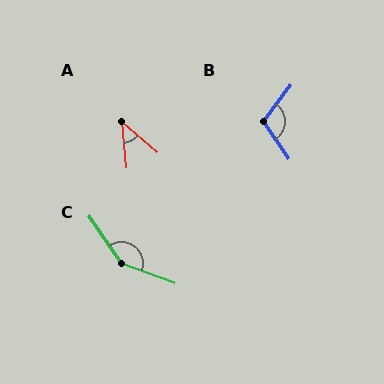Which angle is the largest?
C, at approximately 145 degrees.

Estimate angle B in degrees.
Approximately 108 degrees.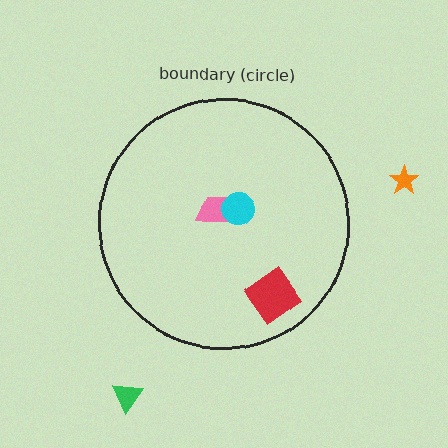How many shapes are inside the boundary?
3 inside, 2 outside.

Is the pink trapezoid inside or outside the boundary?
Inside.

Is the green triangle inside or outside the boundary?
Outside.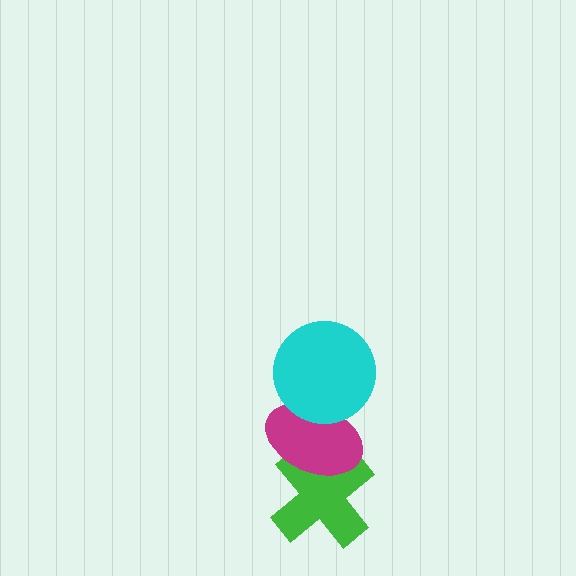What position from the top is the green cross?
The green cross is 3rd from the top.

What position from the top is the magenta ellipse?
The magenta ellipse is 2nd from the top.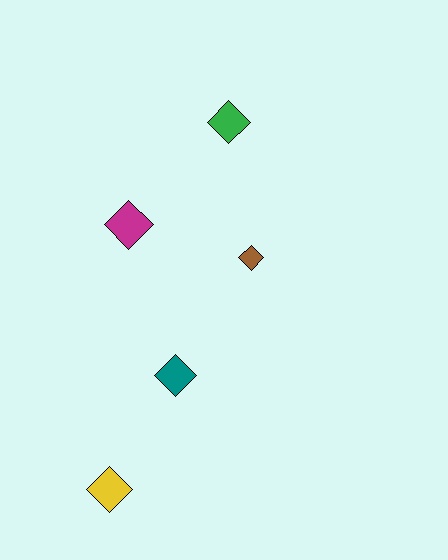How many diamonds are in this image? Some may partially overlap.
There are 5 diamonds.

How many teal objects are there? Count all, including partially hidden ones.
There is 1 teal object.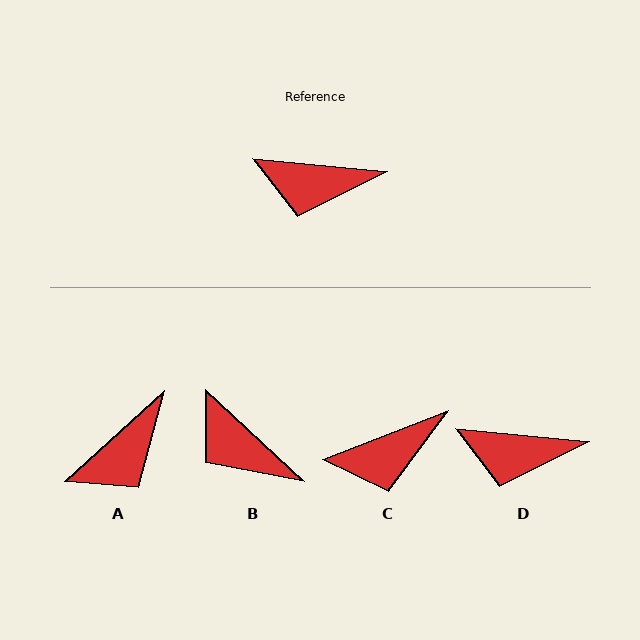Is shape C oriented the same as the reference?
No, it is off by about 27 degrees.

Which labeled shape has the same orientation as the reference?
D.